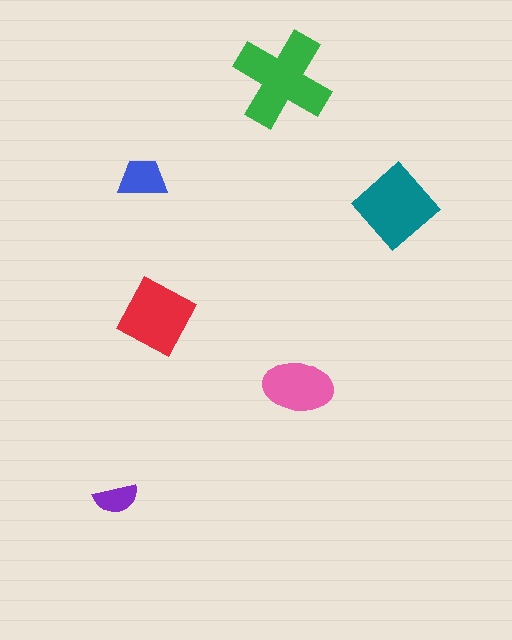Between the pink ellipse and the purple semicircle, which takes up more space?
The pink ellipse.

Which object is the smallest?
The purple semicircle.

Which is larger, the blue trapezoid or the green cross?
The green cross.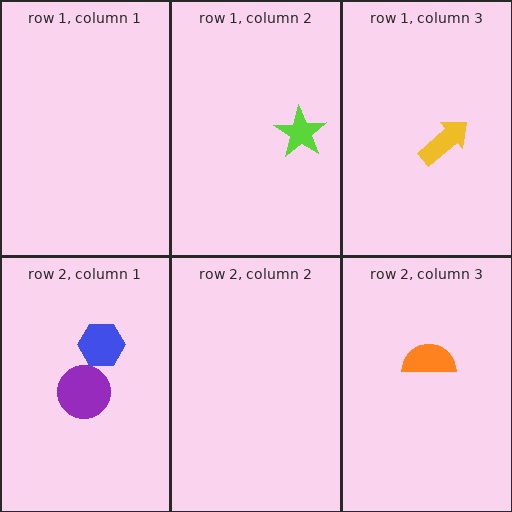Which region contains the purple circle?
The row 2, column 1 region.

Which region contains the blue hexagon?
The row 2, column 1 region.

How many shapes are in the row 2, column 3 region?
1.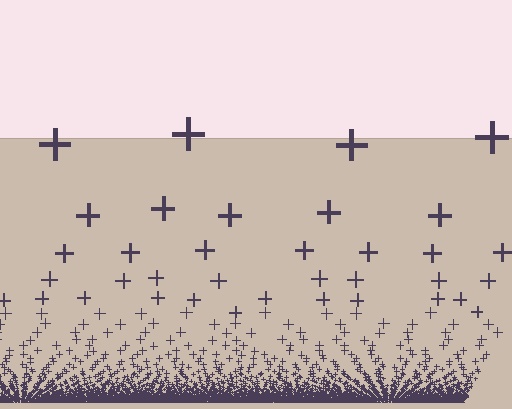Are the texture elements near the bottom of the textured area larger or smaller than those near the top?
Smaller. The gradient is inverted — elements near the bottom are smaller and denser.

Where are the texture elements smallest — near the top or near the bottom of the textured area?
Near the bottom.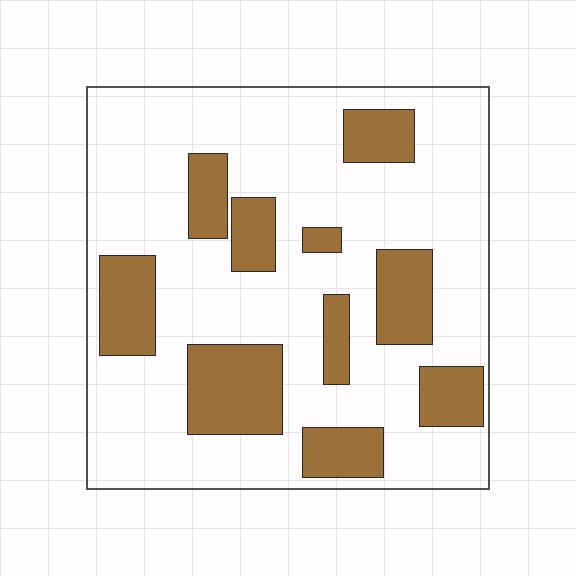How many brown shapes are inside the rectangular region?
10.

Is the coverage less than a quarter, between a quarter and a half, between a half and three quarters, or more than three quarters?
Between a quarter and a half.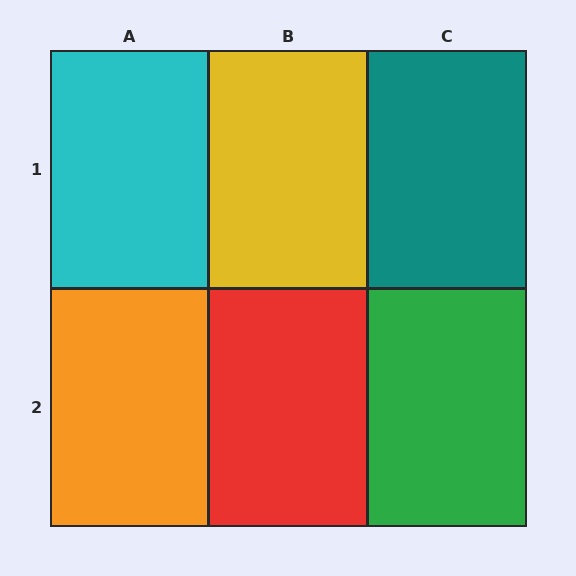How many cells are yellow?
1 cell is yellow.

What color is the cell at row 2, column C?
Green.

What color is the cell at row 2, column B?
Red.